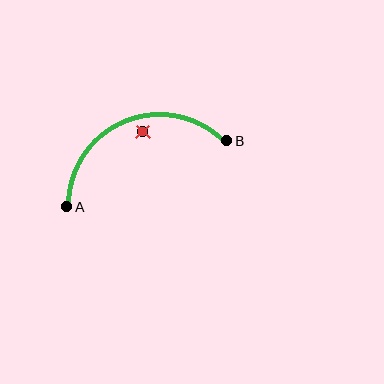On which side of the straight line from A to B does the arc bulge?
The arc bulges above the straight line connecting A and B.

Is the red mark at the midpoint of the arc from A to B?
No — the red mark does not lie on the arc at all. It sits slightly inside the curve.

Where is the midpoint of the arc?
The arc midpoint is the point on the curve farthest from the straight line joining A and B. It sits above that line.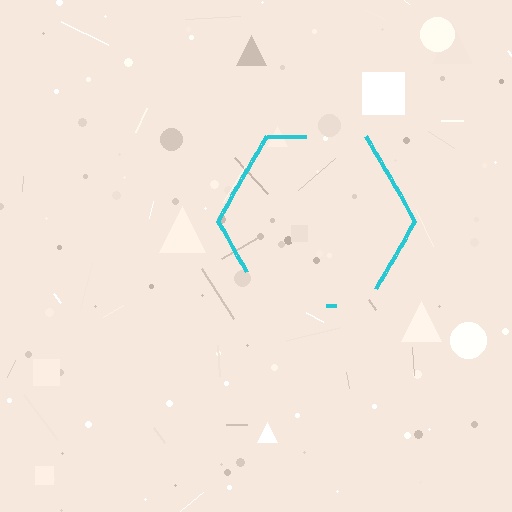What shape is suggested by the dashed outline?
The dashed outline suggests a hexagon.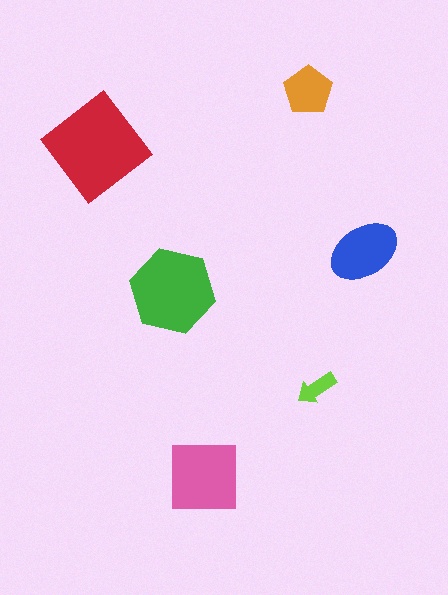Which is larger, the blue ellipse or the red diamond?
The red diamond.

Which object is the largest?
The red diamond.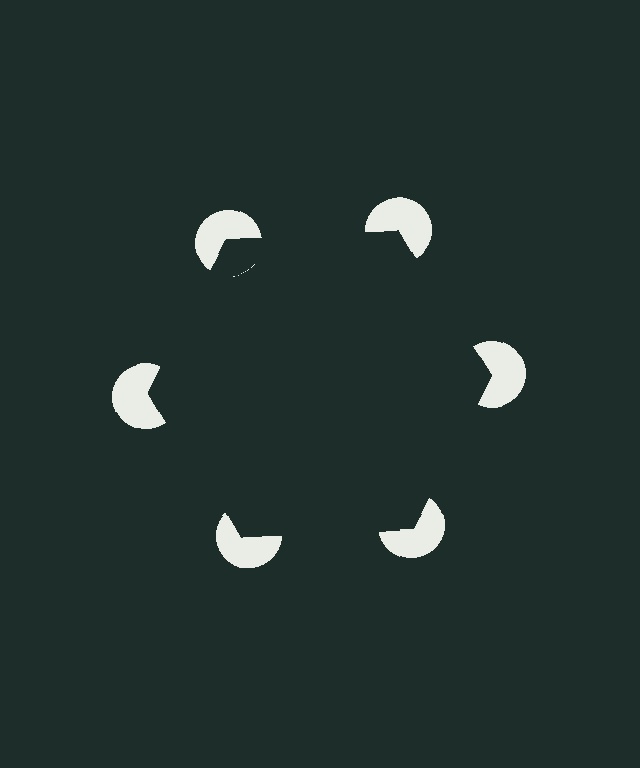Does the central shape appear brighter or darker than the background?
It typically appears slightly darker than the background, even though no actual brightness change is drawn.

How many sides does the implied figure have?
6 sides.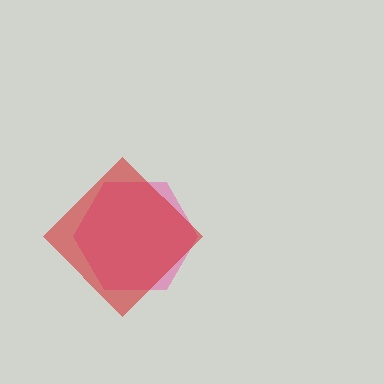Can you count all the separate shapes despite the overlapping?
Yes, there are 2 separate shapes.